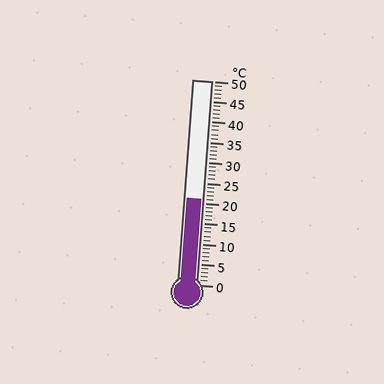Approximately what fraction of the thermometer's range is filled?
The thermometer is filled to approximately 40% of its range.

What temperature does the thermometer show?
The thermometer shows approximately 21°C.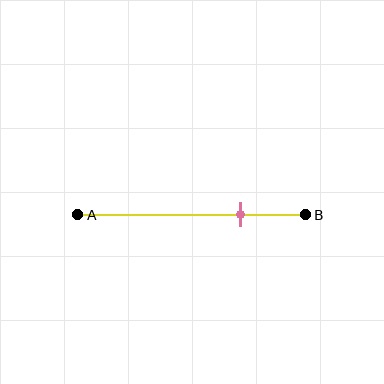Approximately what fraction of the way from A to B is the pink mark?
The pink mark is approximately 70% of the way from A to B.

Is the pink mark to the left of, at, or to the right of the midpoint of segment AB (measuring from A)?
The pink mark is to the right of the midpoint of segment AB.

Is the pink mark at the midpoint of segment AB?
No, the mark is at about 70% from A, not at the 50% midpoint.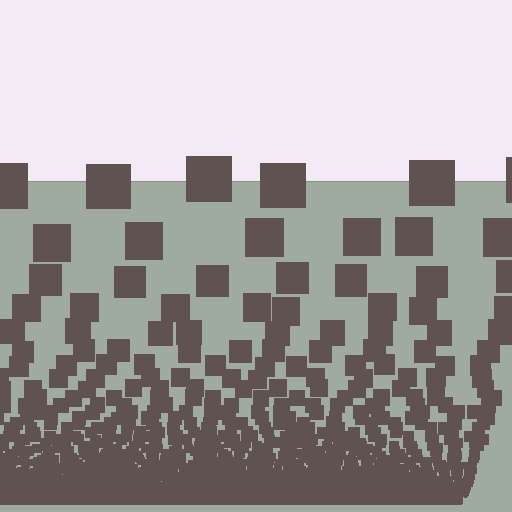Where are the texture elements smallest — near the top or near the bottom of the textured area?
Near the bottom.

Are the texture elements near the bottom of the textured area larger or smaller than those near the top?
Smaller. The gradient is inverted — elements near the bottom are smaller and denser.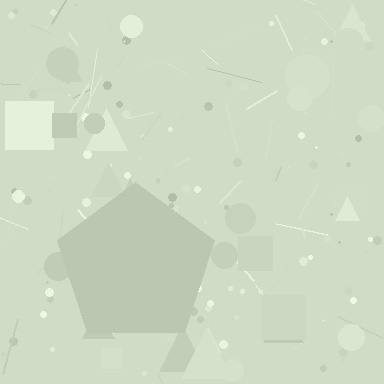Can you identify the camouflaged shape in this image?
The camouflaged shape is a pentagon.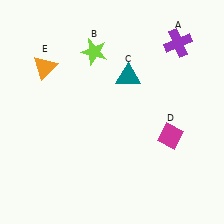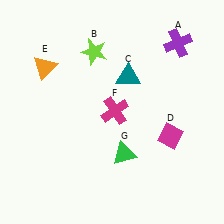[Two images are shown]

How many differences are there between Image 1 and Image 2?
There are 2 differences between the two images.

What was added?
A magenta cross (F), a green triangle (G) were added in Image 2.